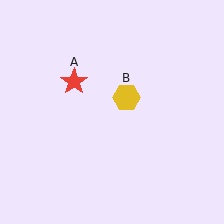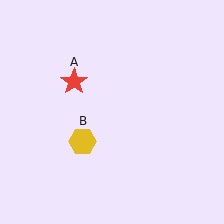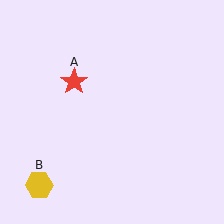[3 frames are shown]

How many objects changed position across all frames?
1 object changed position: yellow hexagon (object B).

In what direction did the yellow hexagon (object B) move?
The yellow hexagon (object B) moved down and to the left.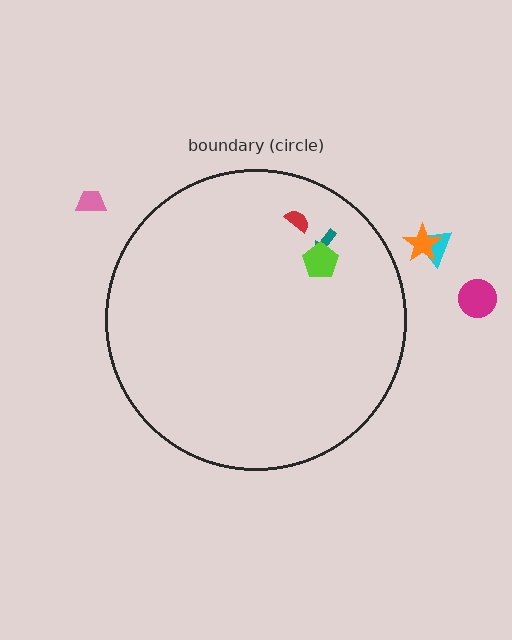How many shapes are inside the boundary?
3 inside, 4 outside.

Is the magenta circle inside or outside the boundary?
Outside.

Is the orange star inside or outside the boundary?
Outside.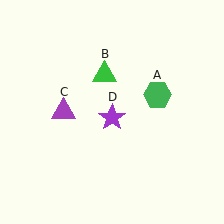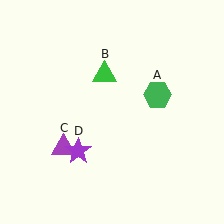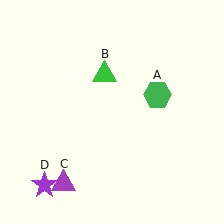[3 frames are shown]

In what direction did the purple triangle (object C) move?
The purple triangle (object C) moved down.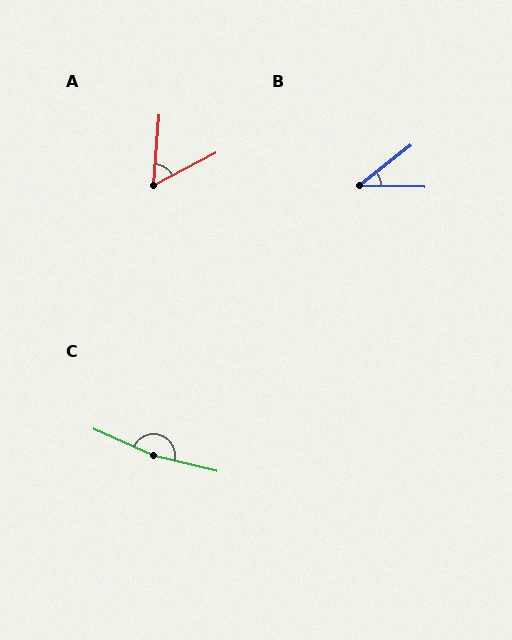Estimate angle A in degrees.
Approximately 58 degrees.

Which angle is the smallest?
B, at approximately 39 degrees.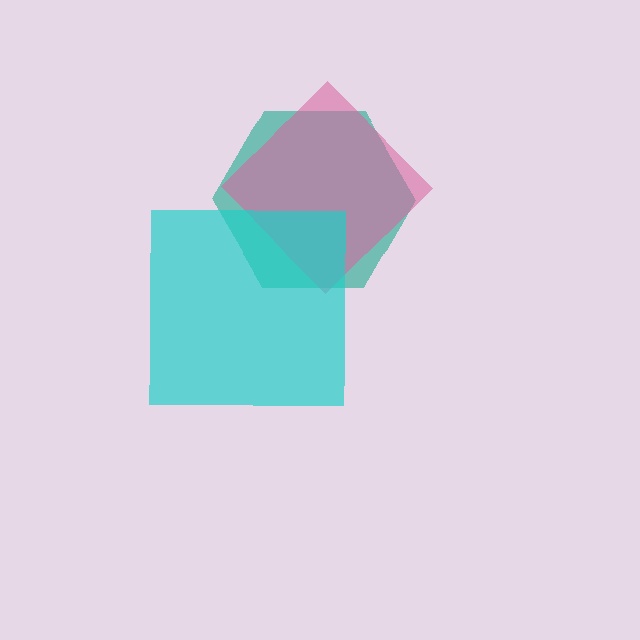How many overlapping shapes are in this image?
There are 3 overlapping shapes in the image.